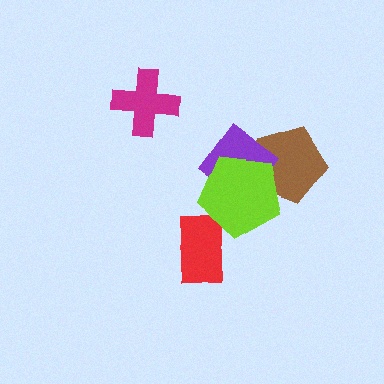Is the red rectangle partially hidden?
Yes, it is partially covered by another shape.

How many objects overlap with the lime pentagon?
3 objects overlap with the lime pentagon.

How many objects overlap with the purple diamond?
2 objects overlap with the purple diamond.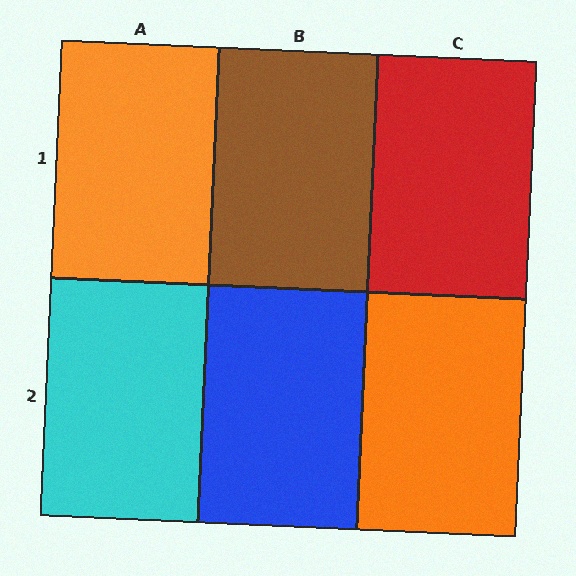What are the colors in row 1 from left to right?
Orange, brown, red.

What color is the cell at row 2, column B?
Blue.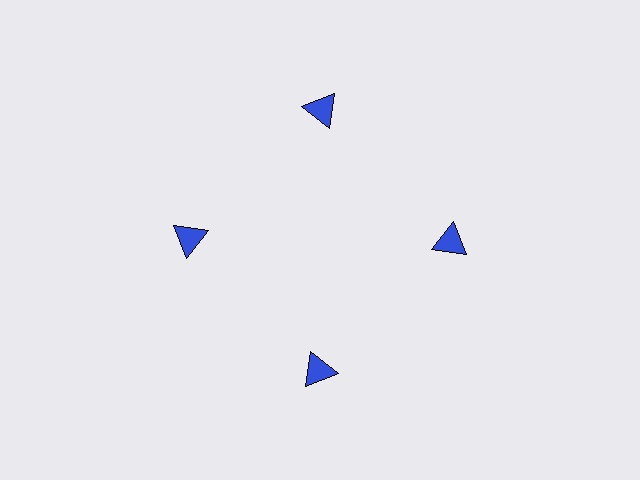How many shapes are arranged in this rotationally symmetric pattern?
There are 4 shapes, arranged in 4 groups of 1.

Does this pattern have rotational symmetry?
Yes, this pattern has 4-fold rotational symmetry. It looks the same after rotating 90 degrees around the center.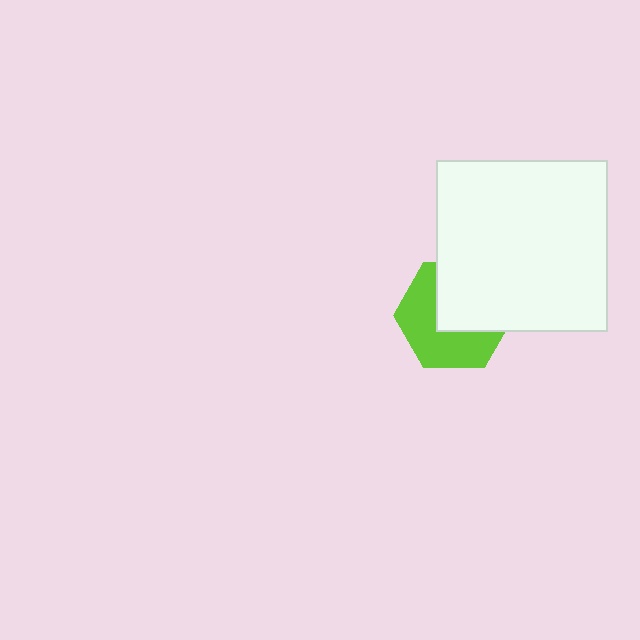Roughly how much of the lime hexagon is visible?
About half of it is visible (roughly 52%).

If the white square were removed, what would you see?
You would see the complete lime hexagon.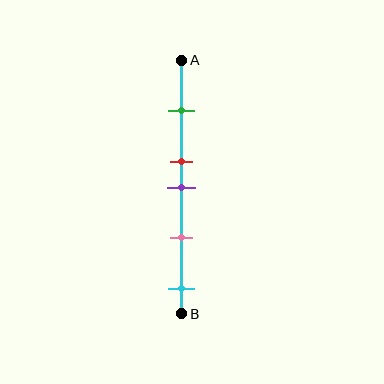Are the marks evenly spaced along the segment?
No, the marks are not evenly spaced.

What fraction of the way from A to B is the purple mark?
The purple mark is approximately 50% (0.5) of the way from A to B.